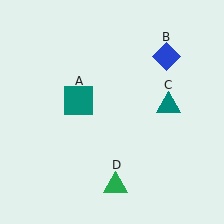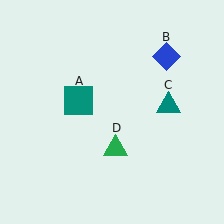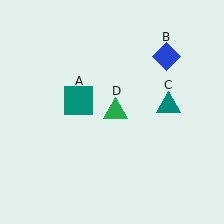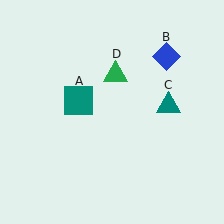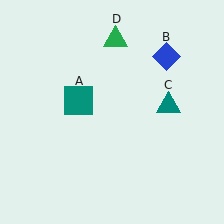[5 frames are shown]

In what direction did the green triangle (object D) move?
The green triangle (object D) moved up.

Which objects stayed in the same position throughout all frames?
Teal square (object A) and blue diamond (object B) and teal triangle (object C) remained stationary.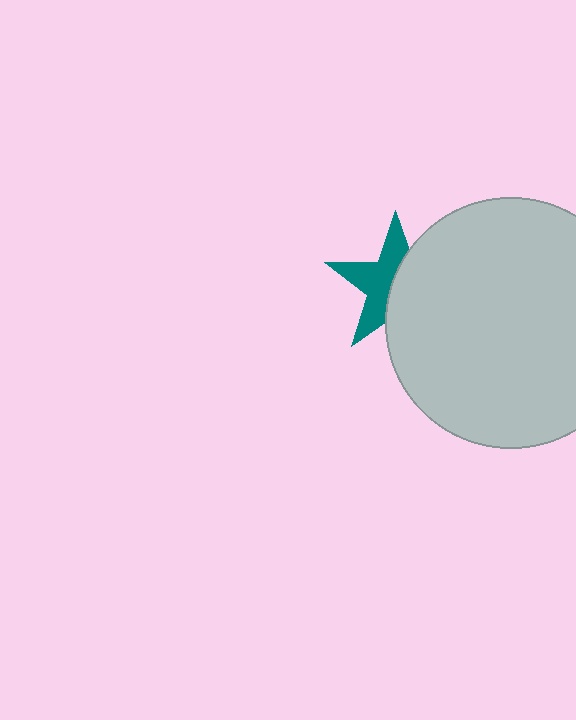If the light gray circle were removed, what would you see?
You would see the complete teal star.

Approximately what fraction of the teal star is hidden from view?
Roughly 49% of the teal star is hidden behind the light gray circle.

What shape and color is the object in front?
The object in front is a light gray circle.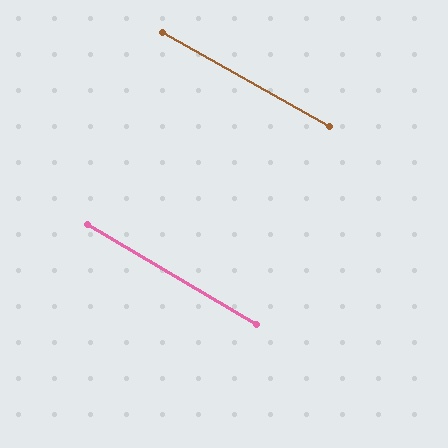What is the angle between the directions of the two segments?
Approximately 1 degree.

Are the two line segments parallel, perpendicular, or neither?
Parallel — their directions differ by only 1.3°.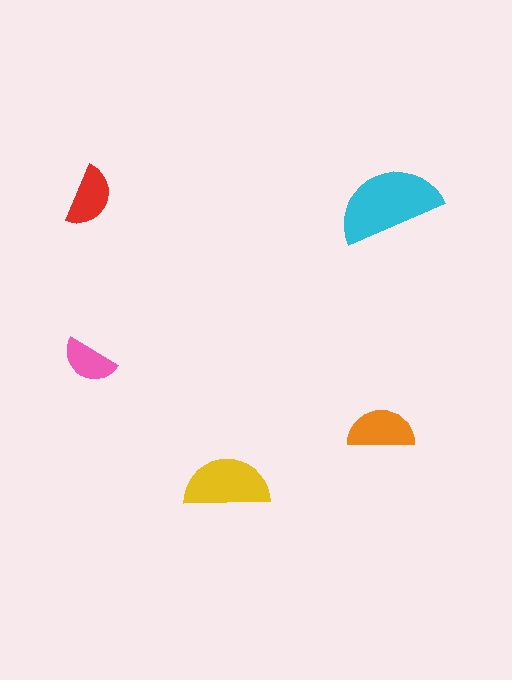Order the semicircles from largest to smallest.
the cyan one, the yellow one, the orange one, the red one, the pink one.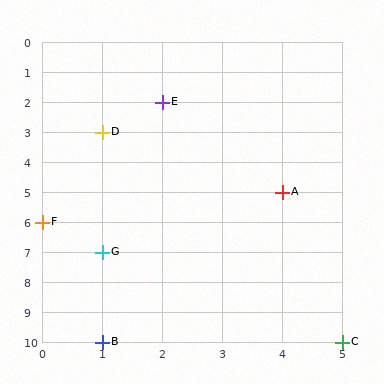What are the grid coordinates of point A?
Point A is at grid coordinates (4, 5).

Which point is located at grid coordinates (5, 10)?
Point C is at (5, 10).